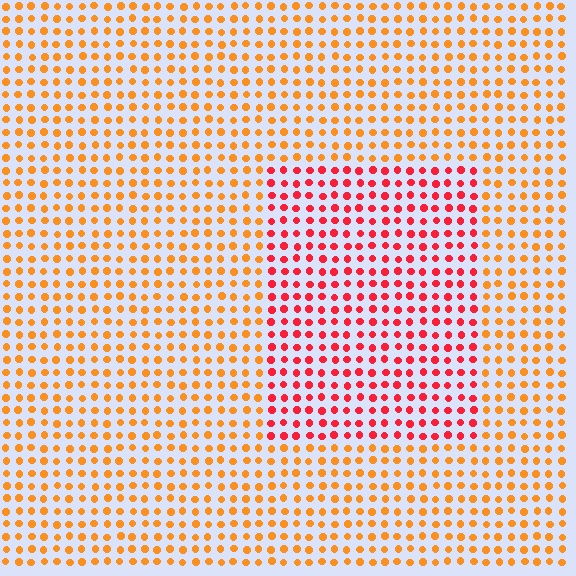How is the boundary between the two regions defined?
The boundary is defined purely by a slight shift in hue (about 38 degrees). Spacing, size, and orientation are identical on both sides.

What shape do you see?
I see a rectangle.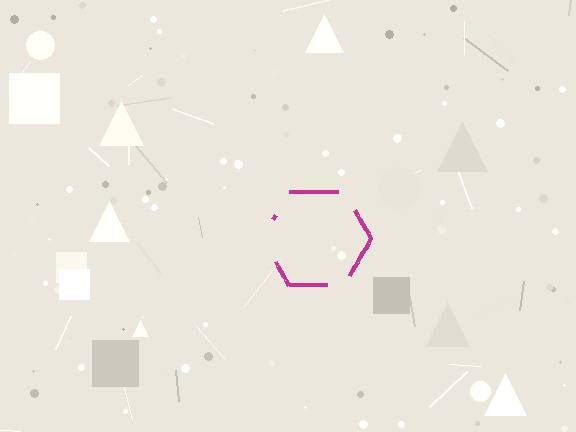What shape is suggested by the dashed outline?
The dashed outline suggests a hexagon.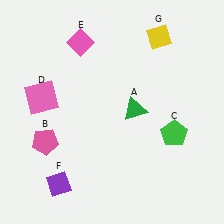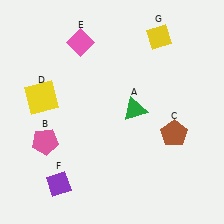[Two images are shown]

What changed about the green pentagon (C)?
In Image 1, C is green. In Image 2, it changed to brown.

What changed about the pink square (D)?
In Image 1, D is pink. In Image 2, it changed to yellow.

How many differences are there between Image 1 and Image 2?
There are 2 differences between the two images.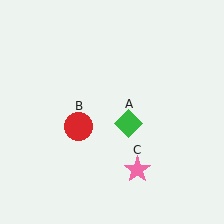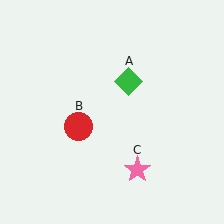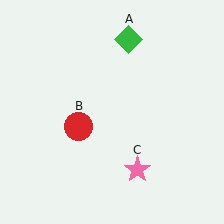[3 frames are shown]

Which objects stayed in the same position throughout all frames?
Red circle (object B) and pink star (object C) remained stationary.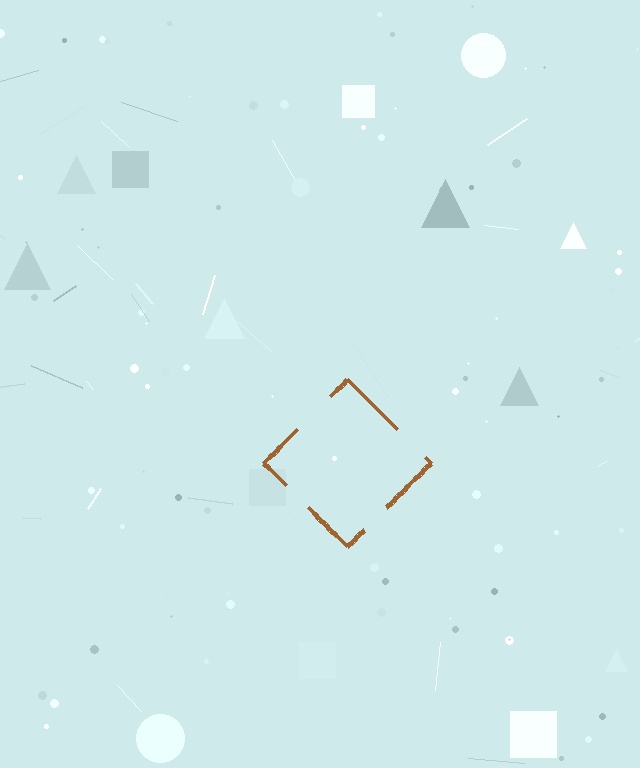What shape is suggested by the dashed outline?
The dashed outline suggests a diamond.